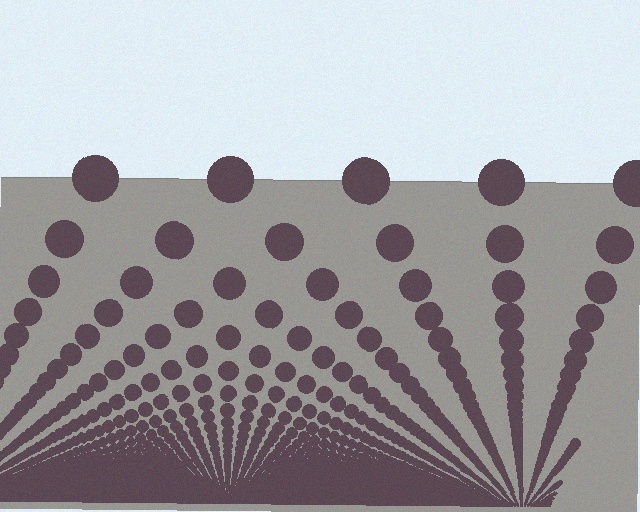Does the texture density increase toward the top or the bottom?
Density increases toward the bottom.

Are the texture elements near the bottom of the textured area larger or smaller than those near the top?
Smaller. The gradient is inverted — elements near the bottom are smaller and denser.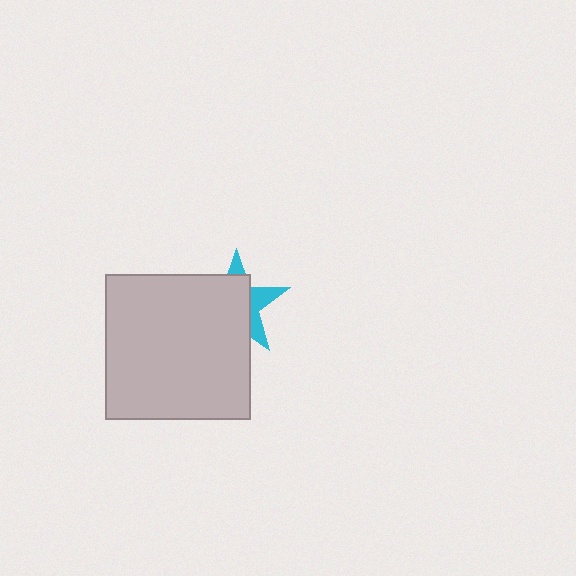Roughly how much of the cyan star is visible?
A small part of it is visible (roughly 31%).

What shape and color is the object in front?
The object in front is a light gray square.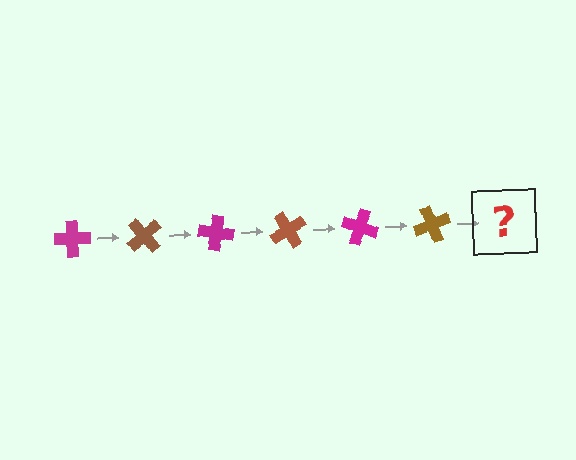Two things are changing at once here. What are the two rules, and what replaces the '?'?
The two rules are that it rotates 50 degrees each step and the color cycles through magenta and brown. The '?' should be a magenta cross, rotated 300 degrees from the start.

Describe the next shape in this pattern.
It should be a magenta cross, rotated 300 degrees from the start.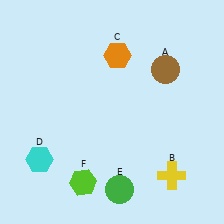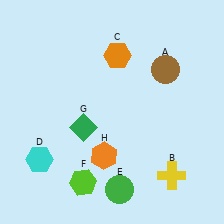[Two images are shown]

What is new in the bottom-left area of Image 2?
An orange hexagon (H) was added in the bottom-left area of Image 2.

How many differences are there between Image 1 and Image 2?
There are 2 differences between the two images.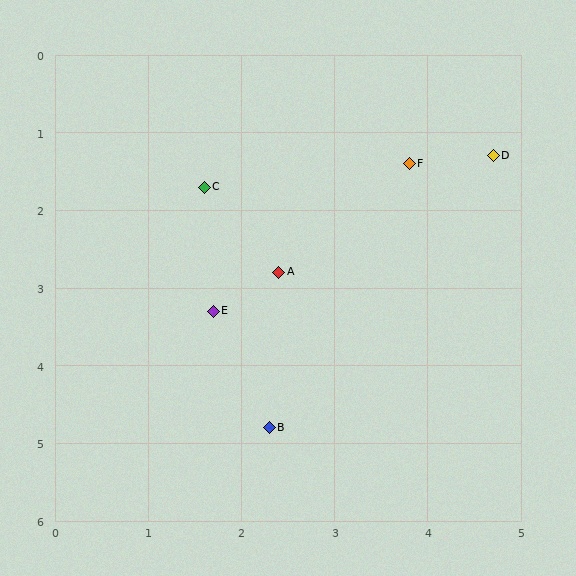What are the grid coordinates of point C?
Point C is at approximately (1.6, 1.7).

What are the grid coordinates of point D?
Point D is at approximately (4.7, 1.3).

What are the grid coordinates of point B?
Point B is at approximately (2.3, 4.8).